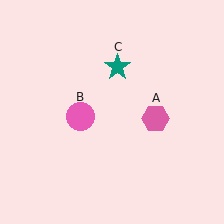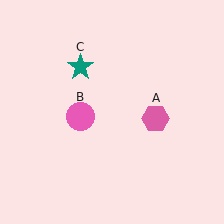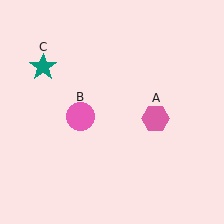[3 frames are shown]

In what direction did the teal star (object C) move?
The teal star (object C) moved left.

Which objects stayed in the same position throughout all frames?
Pink hexagon (object A) and pink circle (object B) remained stationary.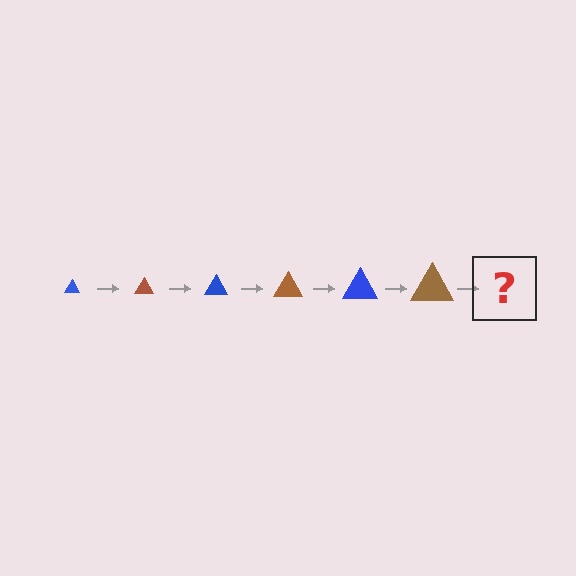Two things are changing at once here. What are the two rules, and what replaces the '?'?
The two rules are that the triangle grows larger each step and the color cycles through blue and brown. The '?' should be a blue triangle, larger than the previous one.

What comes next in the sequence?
The next element should be a blue triangle, larger than the previous one.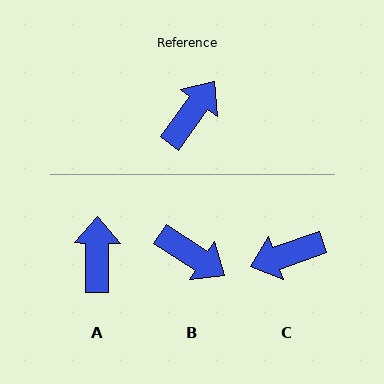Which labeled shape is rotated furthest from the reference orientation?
C, about 145 degrees away.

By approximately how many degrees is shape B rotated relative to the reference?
Approximately 87 degrees clockwise.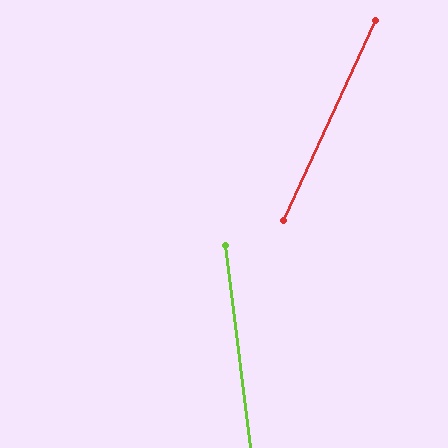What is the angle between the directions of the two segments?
Approximately 32 degrees.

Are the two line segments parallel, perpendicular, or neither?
Neither parallel nor perpendicular — they differ by about 32°.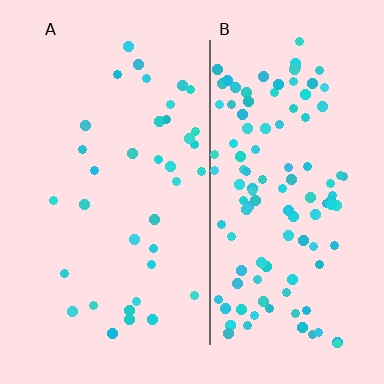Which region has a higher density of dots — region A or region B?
B (the right).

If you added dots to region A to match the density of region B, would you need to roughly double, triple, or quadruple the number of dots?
Approximately triple.